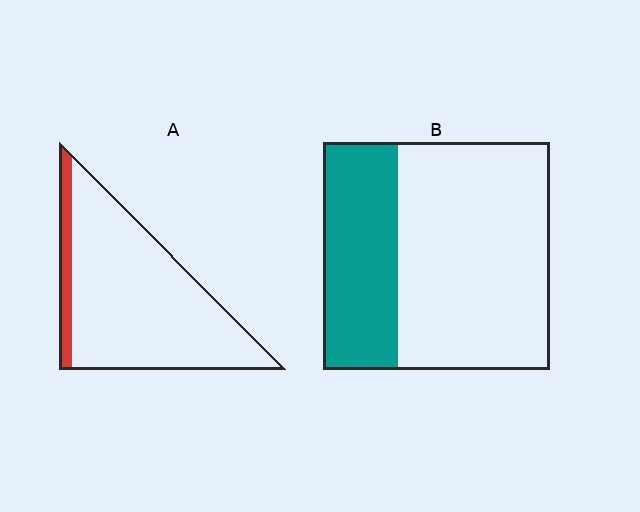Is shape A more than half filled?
No.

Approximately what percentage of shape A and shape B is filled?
A is approximately 10% and B is approximately 35%.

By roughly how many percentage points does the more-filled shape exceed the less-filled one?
By roughly 20 percentage points (B over A).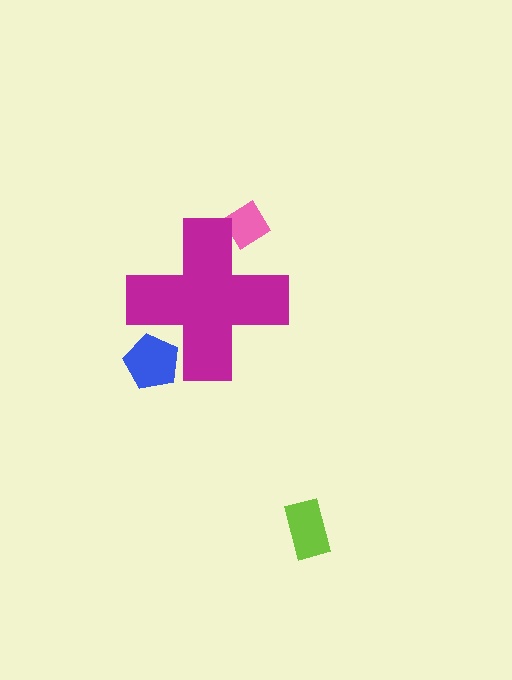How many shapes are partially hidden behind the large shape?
2 shapes are partially hidden.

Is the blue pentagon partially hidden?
Yes, the blue pentagon is partially hidden behind the magenta cross.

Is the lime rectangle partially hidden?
No, the lime rectangle is fully visible.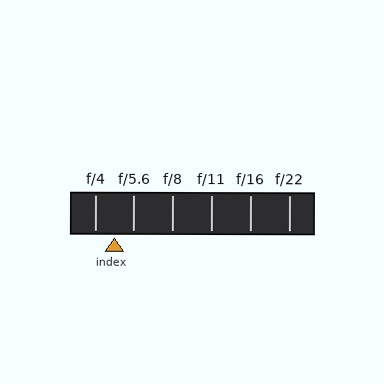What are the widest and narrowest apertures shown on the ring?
The widest aperture shown is f/4 and the narrowest is f/22.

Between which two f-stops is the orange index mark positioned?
The index mark is between f/4 and f/5.6.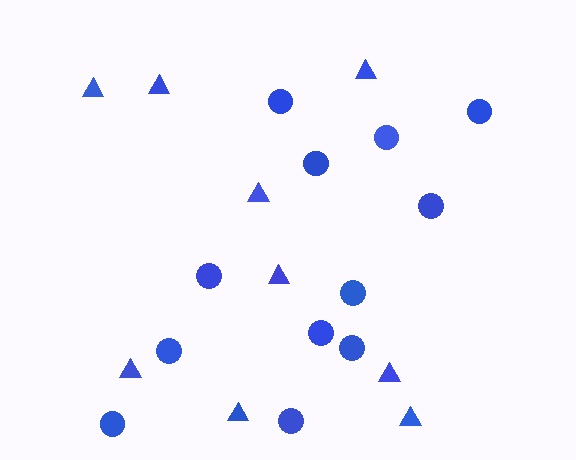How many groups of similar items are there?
There are 2 groups: one group of circles (12) and one group of triangles (9).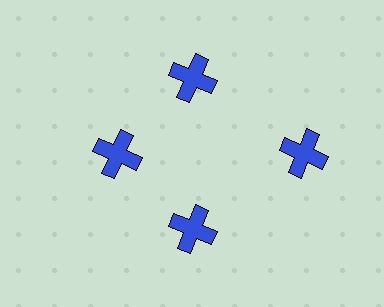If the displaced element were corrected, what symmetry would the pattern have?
It would have 4-fold rotational symmetry — the pattern would map onto itself every 90 degrees.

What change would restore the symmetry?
The symmetry would be restored by moving it inward, back onto the ring so that all 4 crosses sit at equal angles and equal distance from the center.